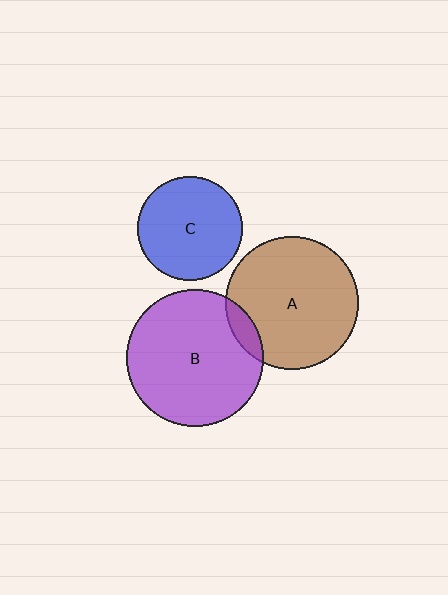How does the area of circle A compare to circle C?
Approximately 1.6 times.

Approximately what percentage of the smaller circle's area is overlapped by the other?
Approximately 10%.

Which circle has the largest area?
Circle B (purple).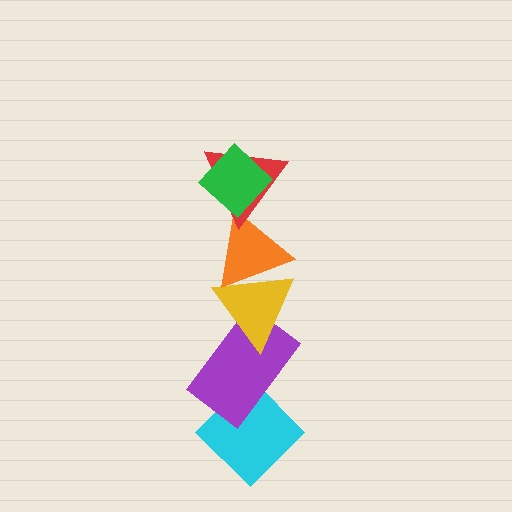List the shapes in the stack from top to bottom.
From top to bottom: the green diamond, the red triangle, the orange triangle, the yellow triangle, the purple rectangle, the cyan diamond.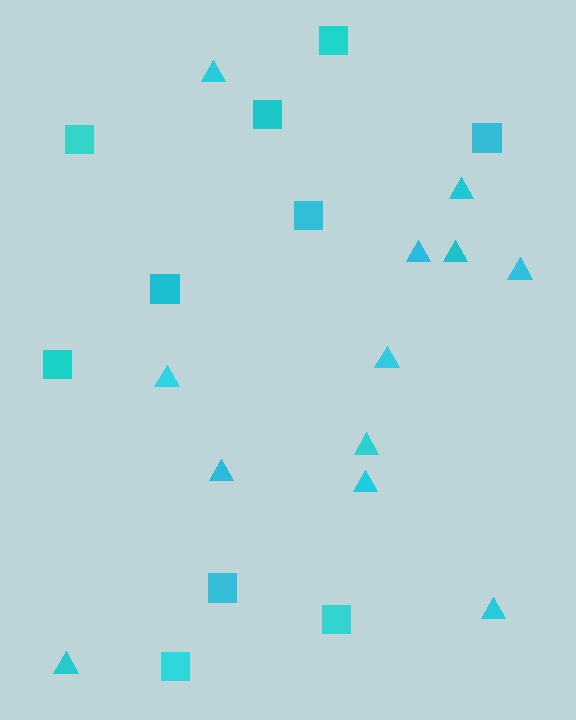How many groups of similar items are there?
There are 2 groups: one group of squares (10) and one group of triangles (12).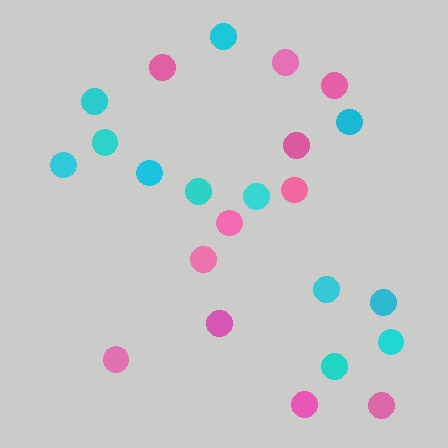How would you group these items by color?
There are 2 groups: one group of pink circles (11) and one group of cyan circles (12).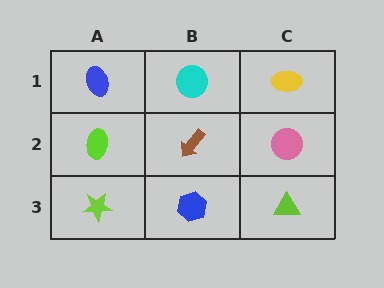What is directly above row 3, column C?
A pink circle.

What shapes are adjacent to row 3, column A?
A lime ellipse (row 2, column A), a blue hexagon (row 3, column B).